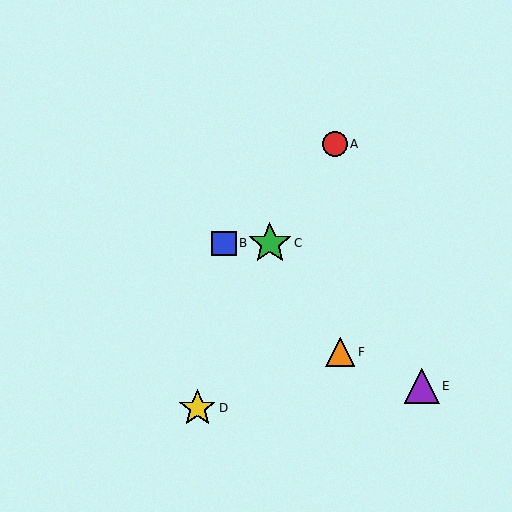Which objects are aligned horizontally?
Objects B, C are aligned horizontally.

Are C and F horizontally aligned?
No, C is at y≈243 and F is at y≈352.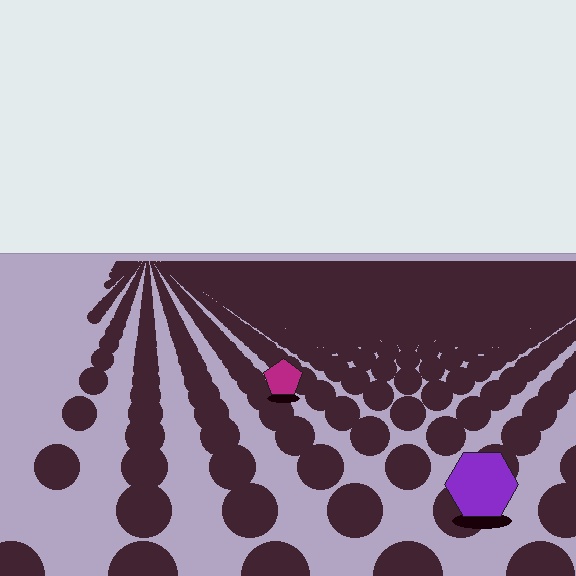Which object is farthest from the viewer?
The magenta pentagon is farthest from the viewer. It appears smaller and the ground texture around it is denser.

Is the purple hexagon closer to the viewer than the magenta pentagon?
Yes. The purple hexagon is closer — you can tell from the texture gradient: the ground texture is coarser near it.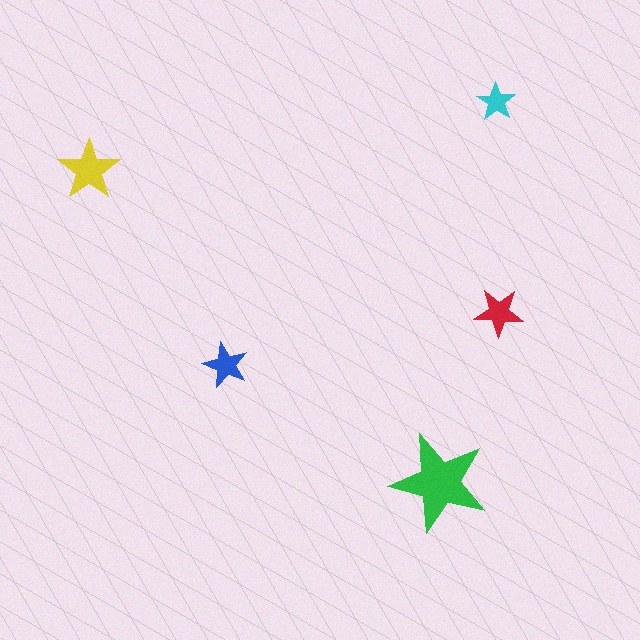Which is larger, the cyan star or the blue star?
The blue one.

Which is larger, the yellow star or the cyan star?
The yellow one.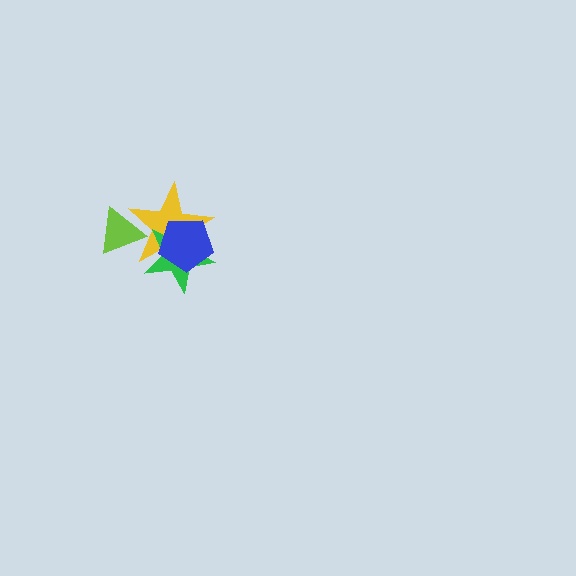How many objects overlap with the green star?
2 objects overlap with the green star.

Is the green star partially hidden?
Yes, it is partially covered by another shape.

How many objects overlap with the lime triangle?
1 object overlaps with the lime triangle.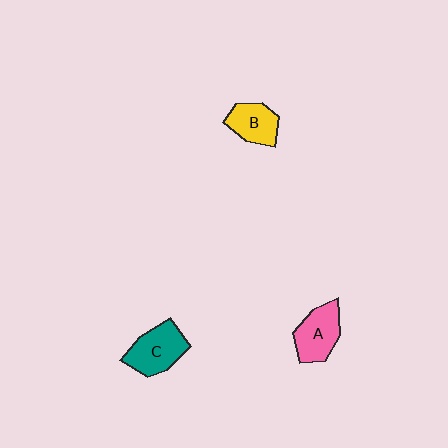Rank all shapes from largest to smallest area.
From largest to smallest: C (teal), A (pink), B (yellow).